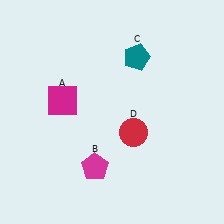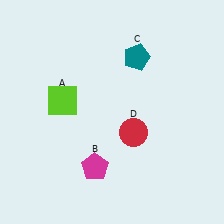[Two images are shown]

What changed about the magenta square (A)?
In Image 1, A is magenta. In Image 2, it changed to lime.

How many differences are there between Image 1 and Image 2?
There is 1 difference between the two images.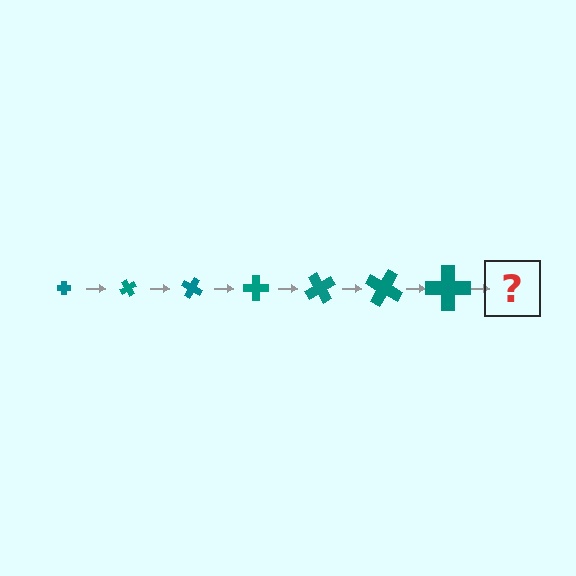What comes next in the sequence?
The next element should be a cross, larger than the previous one and rotated 420 degrees from the start.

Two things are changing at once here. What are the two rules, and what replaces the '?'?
The two rules are that the cross grows larger each step and it rotates 60 degrees each step. The '?' should be a cross, larger than the previous one and rotated 420 degrees from the start.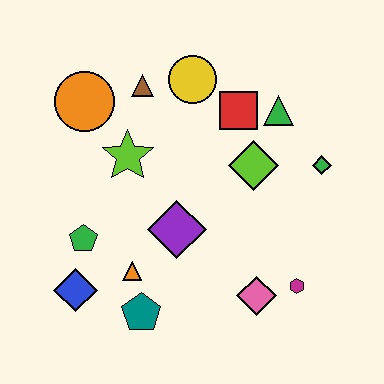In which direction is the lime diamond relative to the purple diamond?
The lime diamond is to the right of the purple diamond.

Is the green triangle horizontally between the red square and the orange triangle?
No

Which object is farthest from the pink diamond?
The orange circle is farthest from the pink diamond.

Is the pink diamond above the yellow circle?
No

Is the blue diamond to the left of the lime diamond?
Yes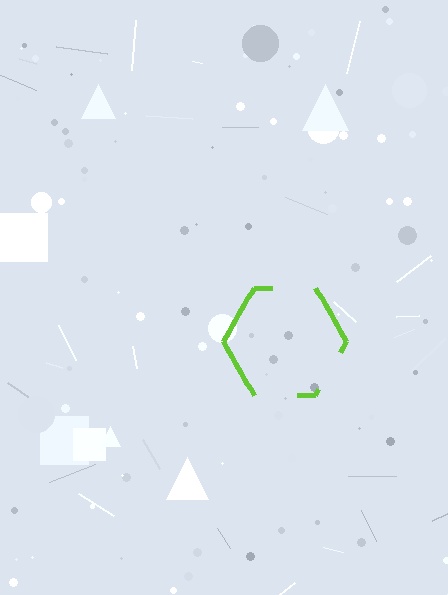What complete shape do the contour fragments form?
The contour fragments form a hexagon.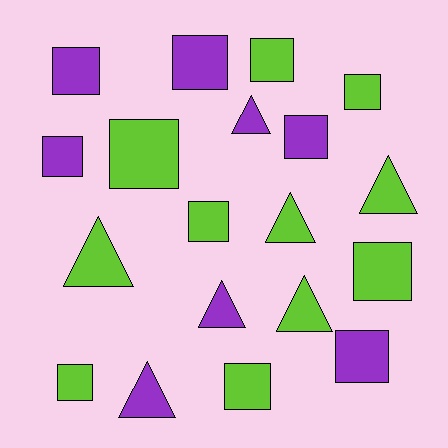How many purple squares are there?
There are 5 purple squares.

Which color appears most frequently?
Lime, with 11 objects.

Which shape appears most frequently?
Square, with 12 objects.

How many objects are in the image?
There are 19 objects.